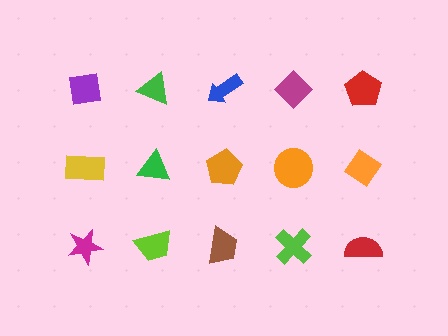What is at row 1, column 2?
A green triangle.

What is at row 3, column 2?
A lime trapezoid.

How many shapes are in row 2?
5 shapes.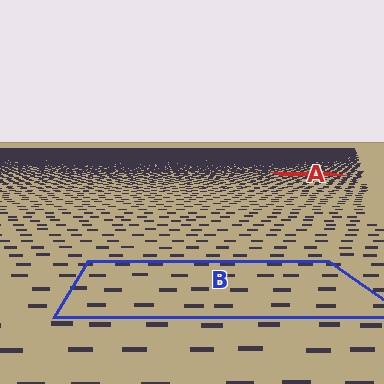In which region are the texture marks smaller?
The texture marks are smaller in region A, because it is farther away.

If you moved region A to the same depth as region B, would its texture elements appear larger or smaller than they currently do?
They would appear larger. At a closer depth, the same texture elements are projected at a bigger on-screen size.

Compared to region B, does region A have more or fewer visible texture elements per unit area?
Region A has more texture elements per unit area — they are packed more densely because it is farther away.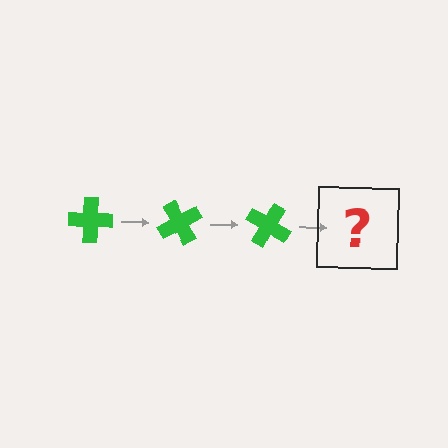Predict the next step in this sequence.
The next step is a green cross rotated 180 degrees.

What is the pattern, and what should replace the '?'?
The pattern is that the cross rotates 60 degrees each step. The '?' should be a green cross rotated 180 degrees.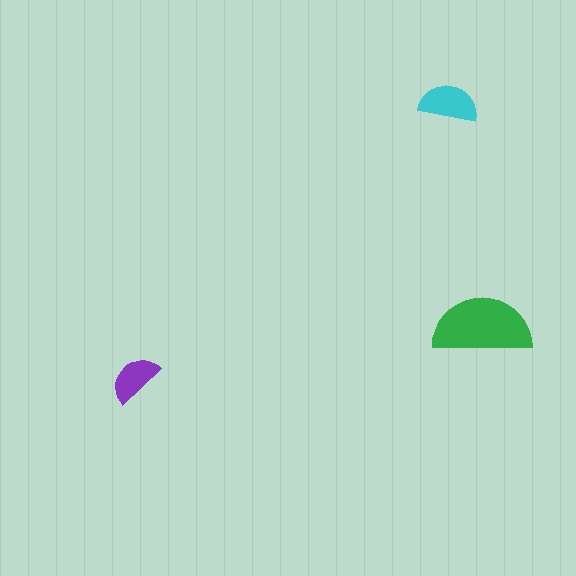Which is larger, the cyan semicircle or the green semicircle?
The green one.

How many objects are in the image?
There are 3 objects in the image.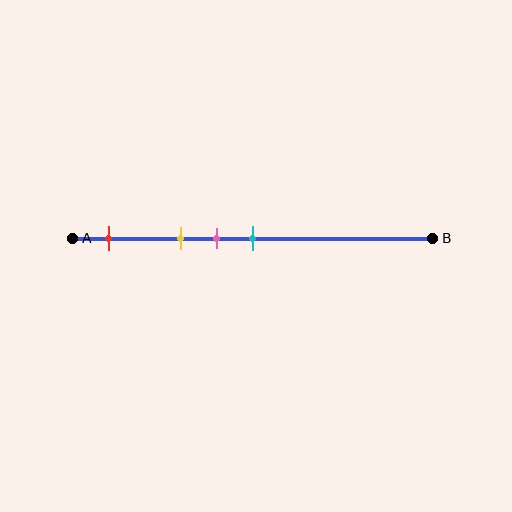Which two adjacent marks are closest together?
The pink and cyan marks are the closest adjacent pair.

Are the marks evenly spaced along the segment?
No, the marks are not evenly spaced.